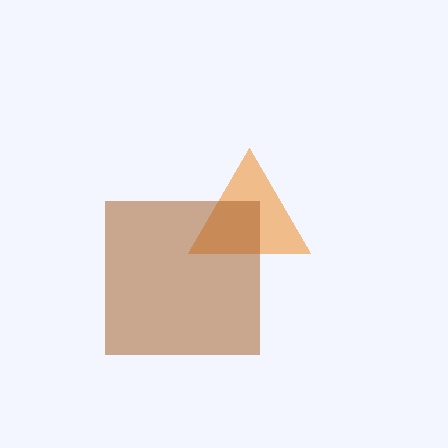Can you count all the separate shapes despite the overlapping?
Yes, there are 2 separate shapes.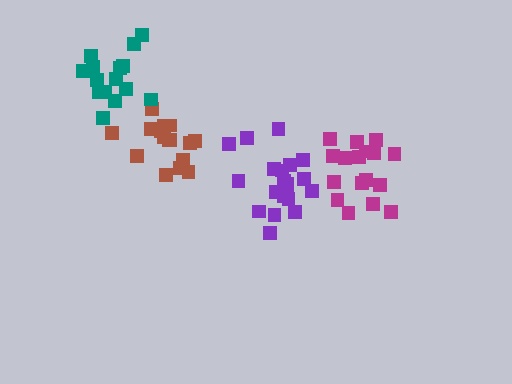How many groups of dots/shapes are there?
There are 4 groups.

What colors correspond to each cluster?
The clusters are colored: brown, teal, purple, magenta.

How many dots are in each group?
Group 1: 17 dots, Group 2: 15 dots, Group 3: 20 dots, Group 4: 17 dots (69 total).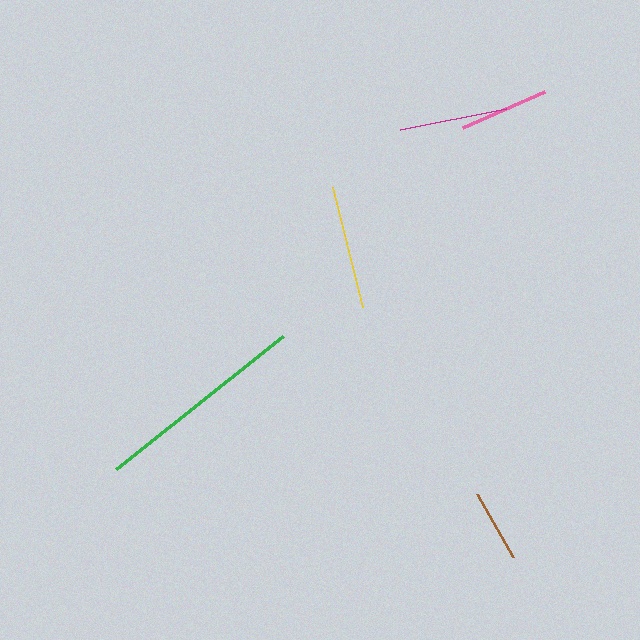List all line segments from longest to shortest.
From longest to shortest: green, yellow, magenta, pink, brown.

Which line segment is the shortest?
The brown line is the shortest at approximately 73 pixels.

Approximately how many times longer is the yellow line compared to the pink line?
The yellow line is approximately 1.4 times the length of the pink line.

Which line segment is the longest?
The green line is the longest at approximately 212 pixels.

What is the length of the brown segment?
The brown segment is approximately 73 pixels long.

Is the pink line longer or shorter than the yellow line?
The yellow line is longer than the pink line.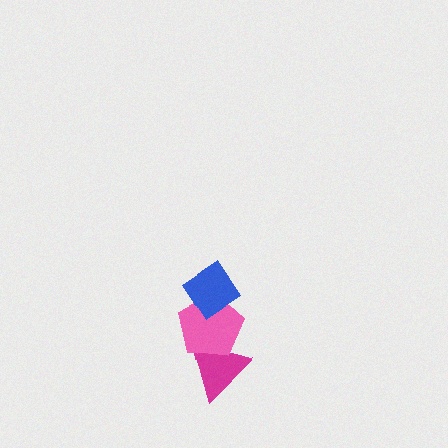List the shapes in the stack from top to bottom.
From top to bottom: the blue diamond, the pink pentagon, the magenta triangle.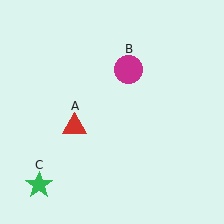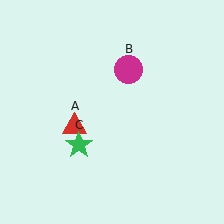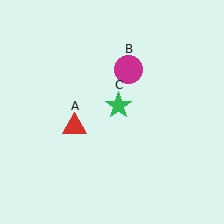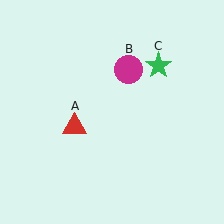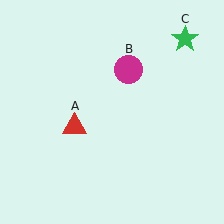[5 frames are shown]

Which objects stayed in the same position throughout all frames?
Red triangle (object A) and magenta circle (object B) remained stationary.